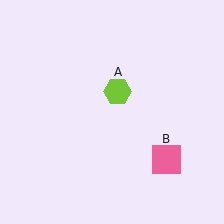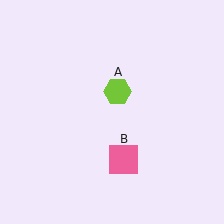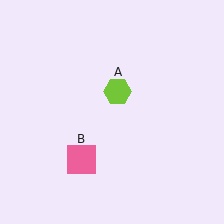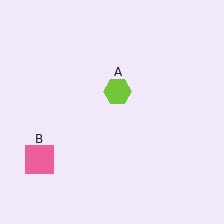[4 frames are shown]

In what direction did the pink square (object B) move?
The pink square (object B) moved left.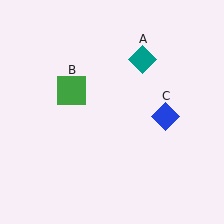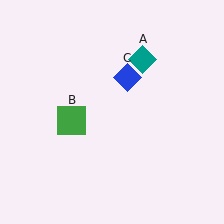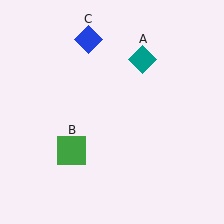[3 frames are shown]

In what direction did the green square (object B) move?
The green square (object B) moved down.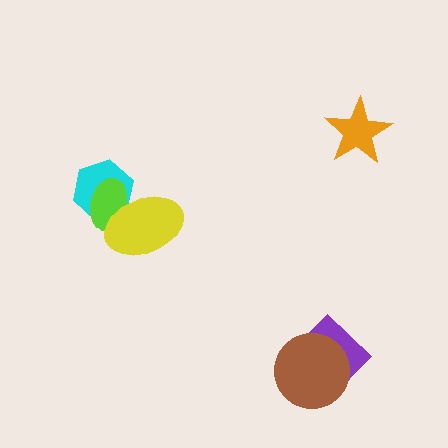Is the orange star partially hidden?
No, no other shape covers it.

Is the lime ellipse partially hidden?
Yes, it is partially covered by another shape.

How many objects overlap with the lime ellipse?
2 objects overlap with the lime ellipse.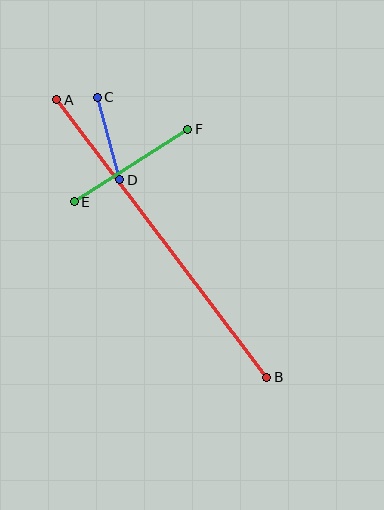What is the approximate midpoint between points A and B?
The midpoint is at approximately (162, 239) pixels.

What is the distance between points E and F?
The distance is approximately 135 pixels.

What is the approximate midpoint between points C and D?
The midpoint is at approximately (108, 139) pixels.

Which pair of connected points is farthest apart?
Points A and B are farthest apart.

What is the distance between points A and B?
The distance is approximately 348 pixels.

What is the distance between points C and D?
The distance is approximately 85 pixels.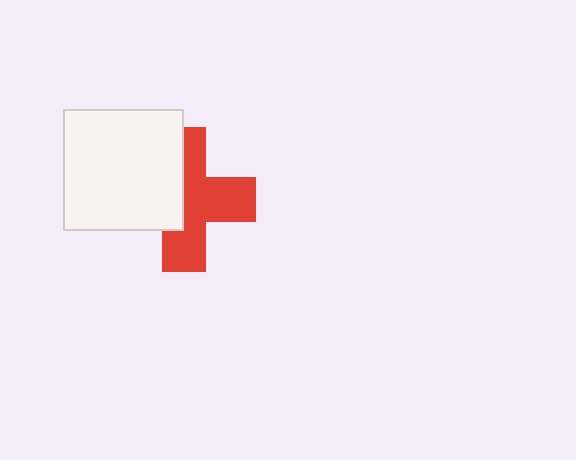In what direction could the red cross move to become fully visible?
The red cross could move right. That would shift it out from behind the white square entirely.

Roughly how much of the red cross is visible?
About half of it is visible (roughly 58%).